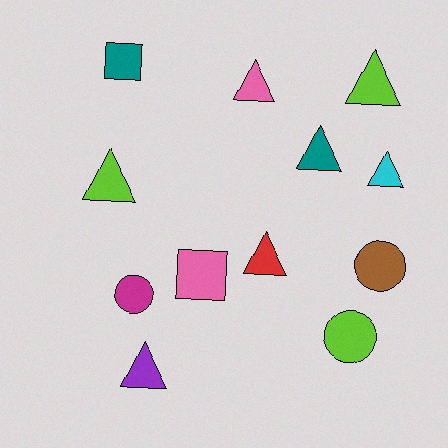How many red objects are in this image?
There is 1 red object.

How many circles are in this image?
There are 3 circles.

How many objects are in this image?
There are 12 objects.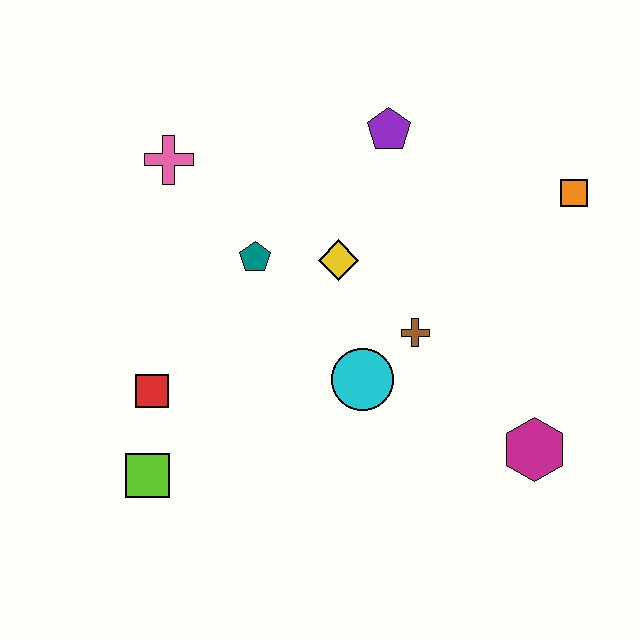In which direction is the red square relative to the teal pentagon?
The red square is below the teal pentagon.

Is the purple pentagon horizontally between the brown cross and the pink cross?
Yes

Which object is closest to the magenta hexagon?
The brown cross is closest to the magenta hexagon.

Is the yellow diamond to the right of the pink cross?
Yes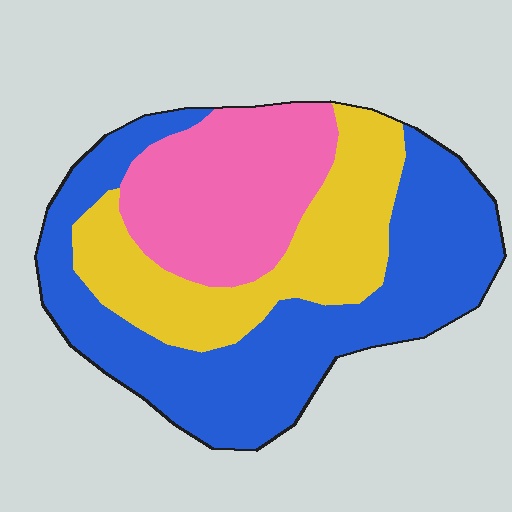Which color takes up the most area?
Blue, at roughly 45%.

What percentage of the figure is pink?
Pink takes up about one quarter (1/4) of the figure.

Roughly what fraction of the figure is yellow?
Yellow takes up between a sixth and a third of the figure.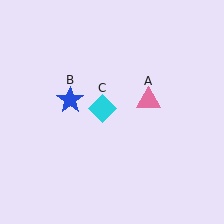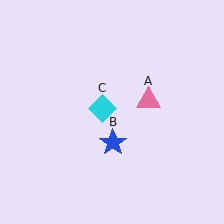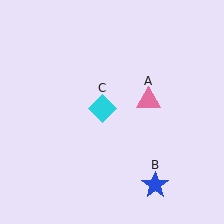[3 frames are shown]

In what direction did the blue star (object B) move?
The blue star (object B) moved down and to the right.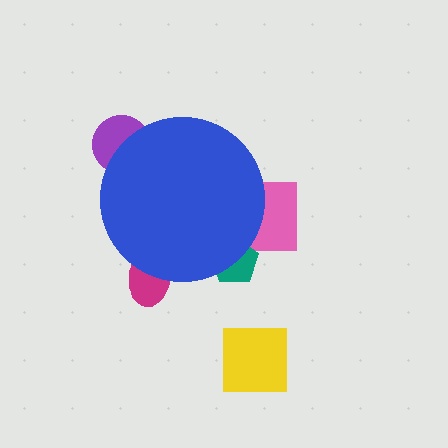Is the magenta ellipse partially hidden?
Yes, the magenta ellipse is partially hidden behind the blue circle.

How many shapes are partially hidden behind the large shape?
4 shapes are partially hidden.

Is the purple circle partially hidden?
Yes, the purple circle is partially hidden behind the blue circle.